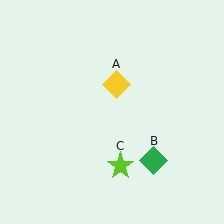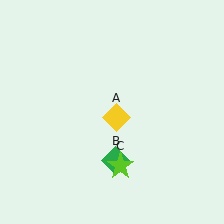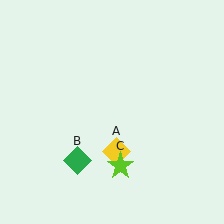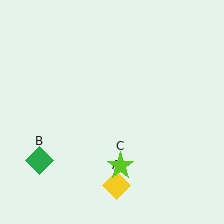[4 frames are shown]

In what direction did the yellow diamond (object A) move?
The yellow diamond (object A) moved down.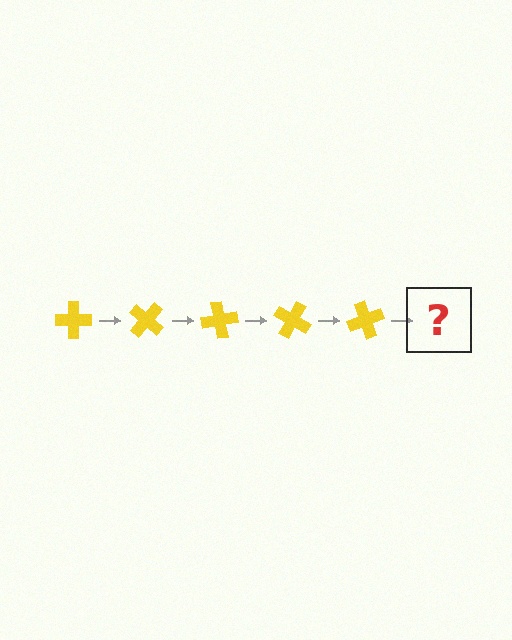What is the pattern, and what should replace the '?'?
The pattern is that the cross rotates 40 degrees each step. The '?' should be a yellow cross rotated 200 degrees.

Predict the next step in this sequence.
The next step is a yellow cross rotated 200 degrees.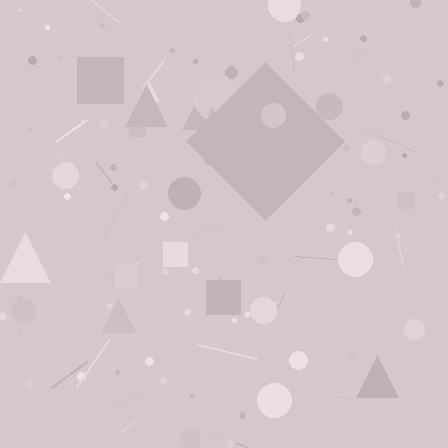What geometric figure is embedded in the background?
A diamond is embedded in the background.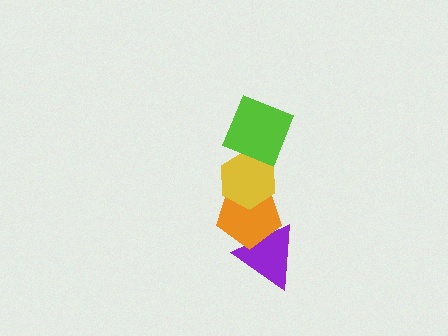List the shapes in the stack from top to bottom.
From top to bottom: the lime square, the yellow hexagon, the orange pentagon, the purple triangle.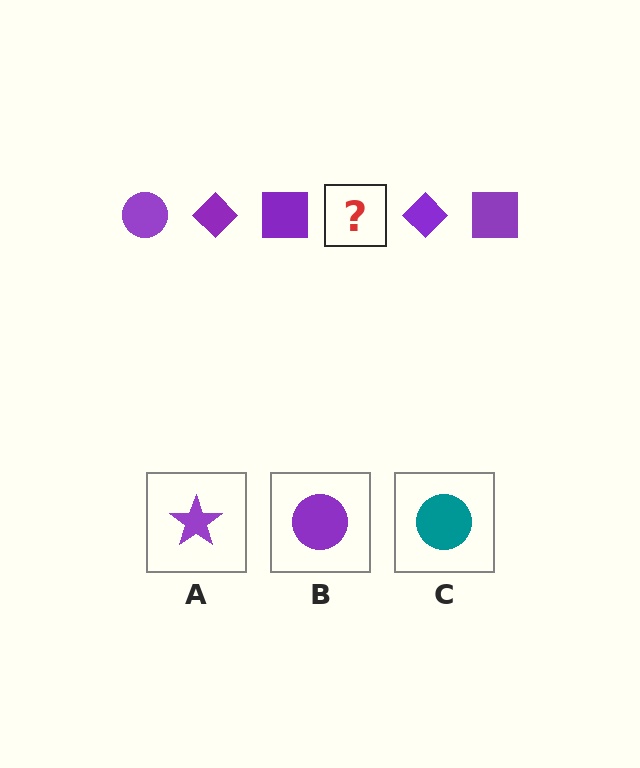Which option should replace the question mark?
Option B.